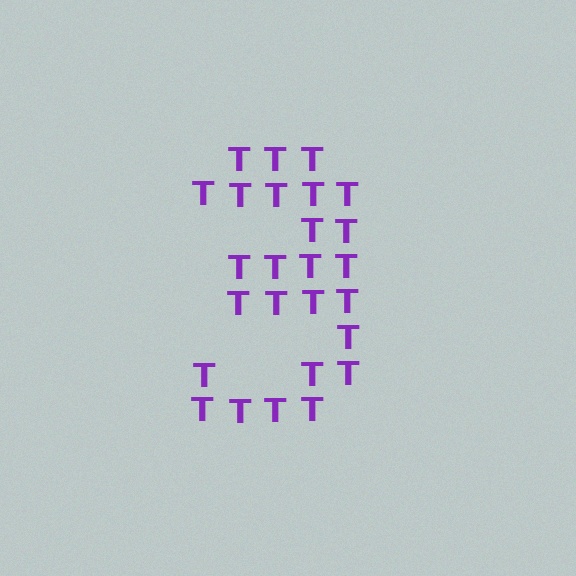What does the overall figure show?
The overall figure shows the digit 3.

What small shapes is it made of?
It is made of small letter T's.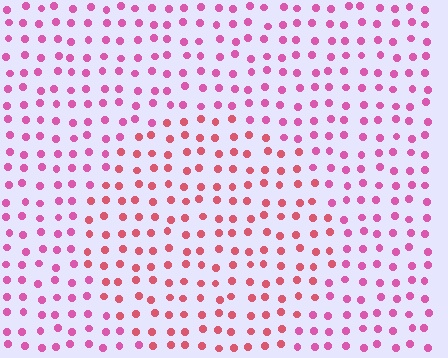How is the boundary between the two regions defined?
The boundary is defined purely by a slight shift in hue (about 29 degrees). Spacing, size, and orientation are identical on both sides.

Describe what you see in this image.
The image is filled with small pink elements in a uniform arrangement. A circle-shaped region is visible where the elements are tinted to a slightly different hue, forming a subtle color boundary.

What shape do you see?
I see a circle.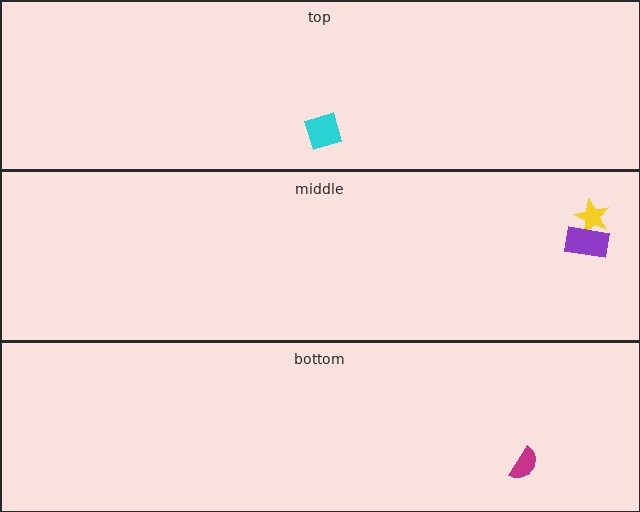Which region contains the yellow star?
The middle region.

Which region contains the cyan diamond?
The top region.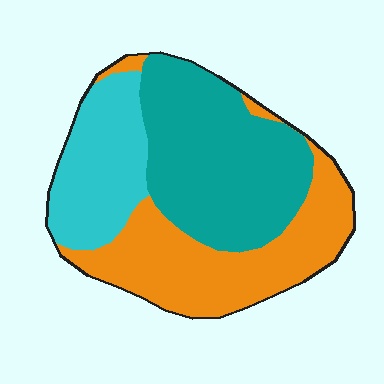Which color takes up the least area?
Cyan, at roughly 25%.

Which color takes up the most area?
Teal, at roughly 40%.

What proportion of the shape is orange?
Orange covers about 35% of the shape.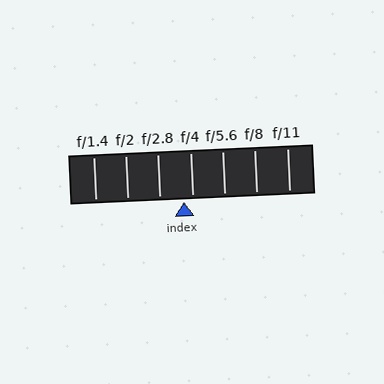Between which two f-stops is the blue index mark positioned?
The index mark is between f/2.8 and f/4.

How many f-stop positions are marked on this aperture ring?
There are 7 f-stop positions marked.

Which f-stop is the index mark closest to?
The index mark is closest to f/4.